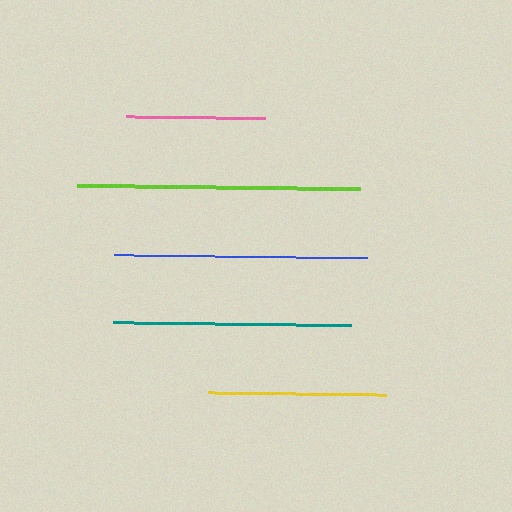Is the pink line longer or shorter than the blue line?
The blue line is longer than the pink line.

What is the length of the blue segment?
The blue segment is approximately 252 pixels long.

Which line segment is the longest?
The lime line is the longest at approximately 283 pixels.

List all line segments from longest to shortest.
From longest to shortest: lime, blue, teal, yellow, pink.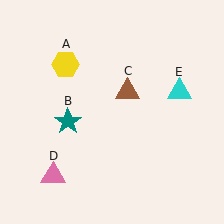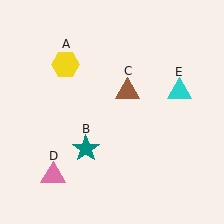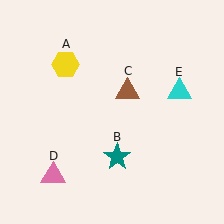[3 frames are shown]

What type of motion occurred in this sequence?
The teal star (object B) rotated counterclockwise around the center of the scene.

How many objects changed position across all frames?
1 object changed position: teal star (object B).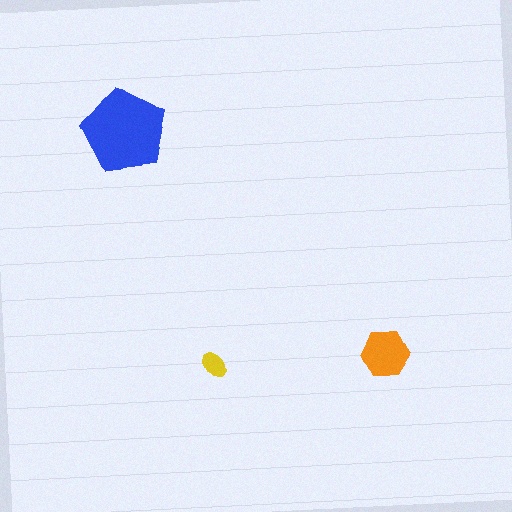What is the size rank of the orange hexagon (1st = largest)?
2nd.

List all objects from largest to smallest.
The blue pentagon, the orange hexagon, the yellow ellipse.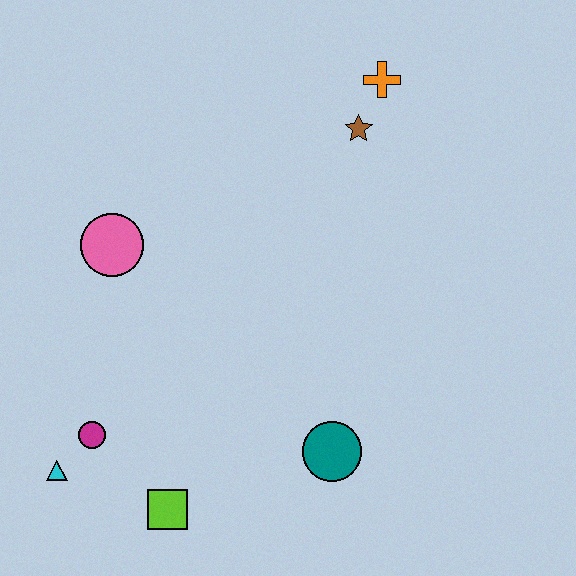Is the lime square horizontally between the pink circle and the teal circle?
Yes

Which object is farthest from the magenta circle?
The orange cross is farthest from the magenta circle.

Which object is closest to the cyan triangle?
The magenta circle is closest to the cyan triangle.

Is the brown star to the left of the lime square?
No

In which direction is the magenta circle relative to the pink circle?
The magenta circle is below the pink circle.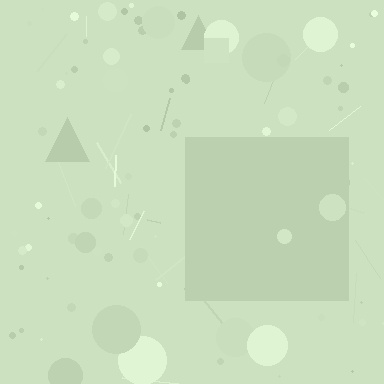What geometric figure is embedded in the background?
A square is embedded in the background.